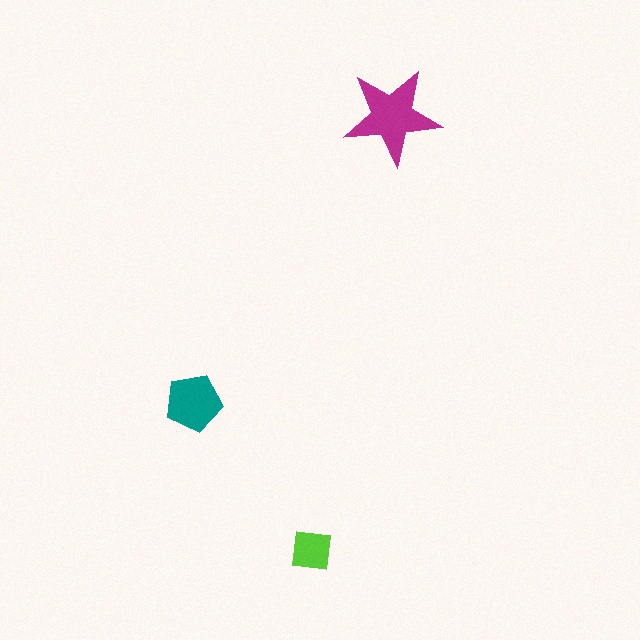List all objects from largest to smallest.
The magenta star, the teal pentagon, the lime square.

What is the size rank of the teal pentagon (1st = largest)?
2nd.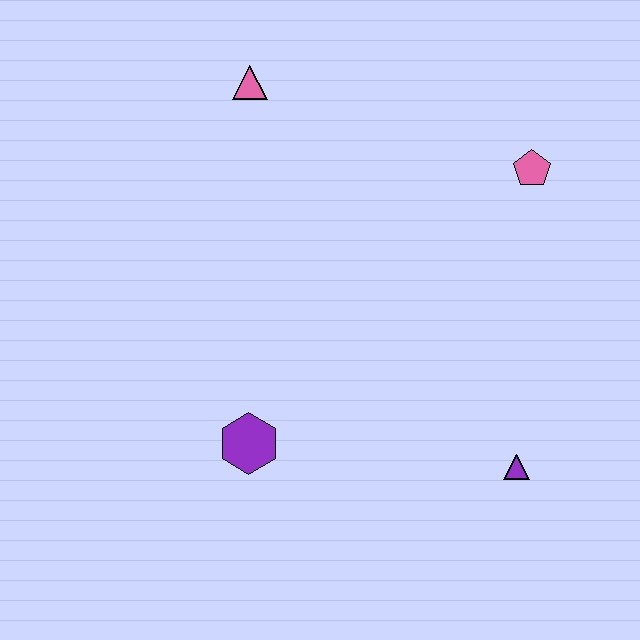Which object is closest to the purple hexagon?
The purple triangle is closest to the purple hexagon.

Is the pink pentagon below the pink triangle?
Yes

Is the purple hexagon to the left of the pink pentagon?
Yes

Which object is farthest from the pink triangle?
The purple triangle is farthest from the pink triangle.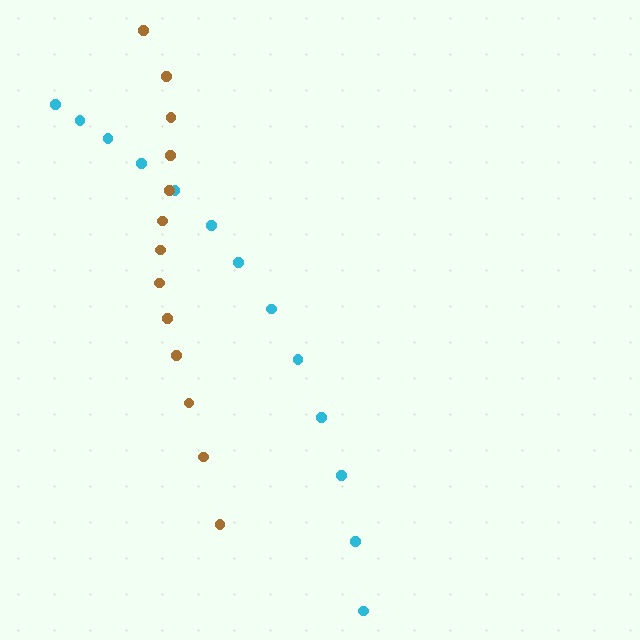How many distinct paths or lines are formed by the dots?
There are 2 distinct paths.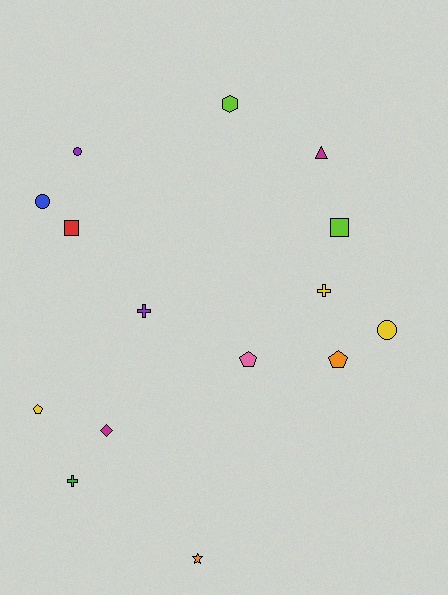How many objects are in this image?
There are 15 objects.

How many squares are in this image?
There are 2 squares.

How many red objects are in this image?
There is 1 red object.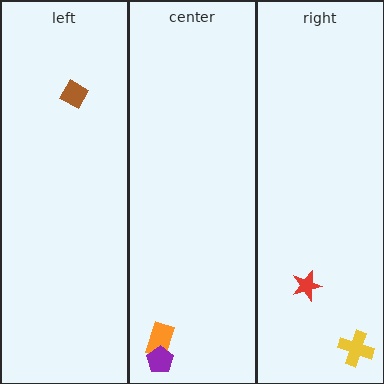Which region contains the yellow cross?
The right region.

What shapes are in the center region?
The orange rectangle, the purple pentagon.